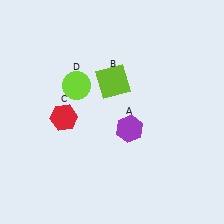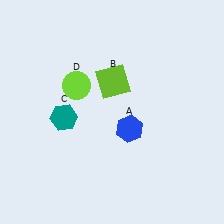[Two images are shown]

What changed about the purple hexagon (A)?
In Image 1, A is purple. In Image 2, it changed to blue.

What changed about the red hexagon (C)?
In Image 1, C is red. In Image 2, it changed to teal.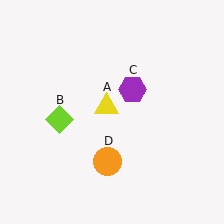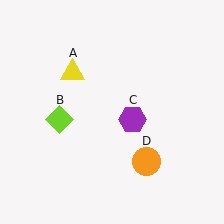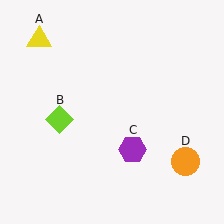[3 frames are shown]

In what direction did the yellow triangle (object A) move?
The yellow triangle (object A) moved up and to the left.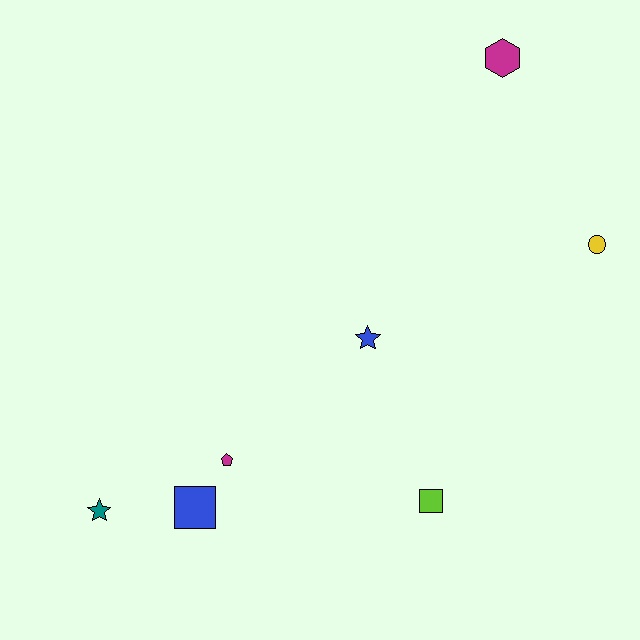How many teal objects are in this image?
There is 1 teal object.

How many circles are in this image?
There is 1 circle.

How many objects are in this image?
There are 7 objects.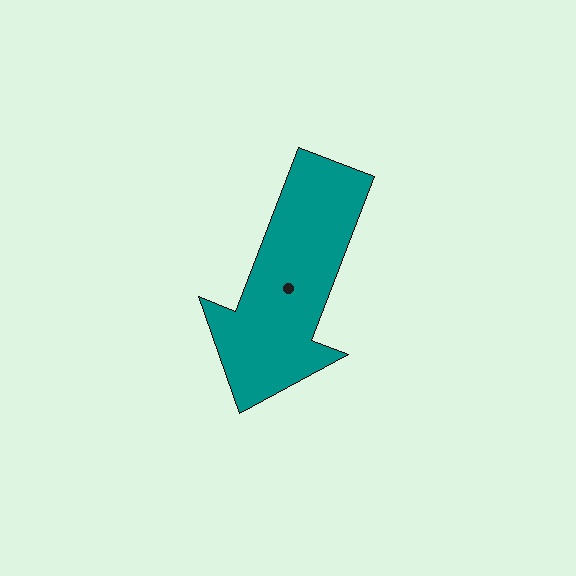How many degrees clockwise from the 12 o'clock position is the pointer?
Approximately 201 degrees.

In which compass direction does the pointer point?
South.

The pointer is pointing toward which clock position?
Roughly 7 o'clock.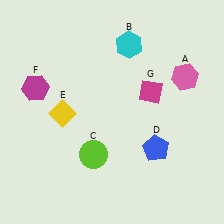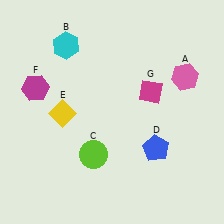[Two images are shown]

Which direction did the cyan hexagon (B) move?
The cyan hexagon (B) moved left.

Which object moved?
The cyan hexagon (B) moved left.